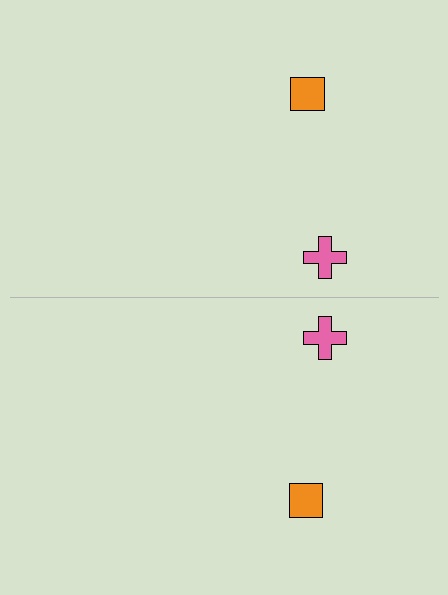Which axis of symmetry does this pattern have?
The pattern has a horizontal axis of symmetry running through the center of the image.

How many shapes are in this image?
There are 4 shapes in this image.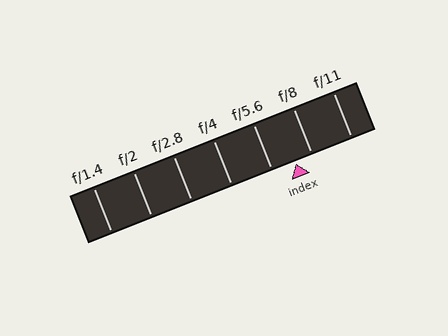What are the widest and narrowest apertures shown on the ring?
The widest aperture shown is f/1.4 and the narrowest is f/11.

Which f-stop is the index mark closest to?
The index mark is closest to f/8.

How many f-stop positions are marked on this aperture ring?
There are 7 f-stop positions marked.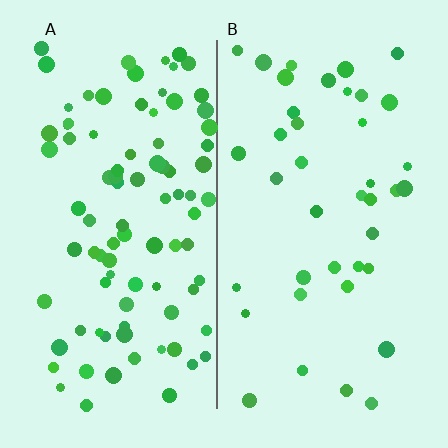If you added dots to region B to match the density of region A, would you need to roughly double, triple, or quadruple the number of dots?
Approximately double.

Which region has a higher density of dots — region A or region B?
A (the left).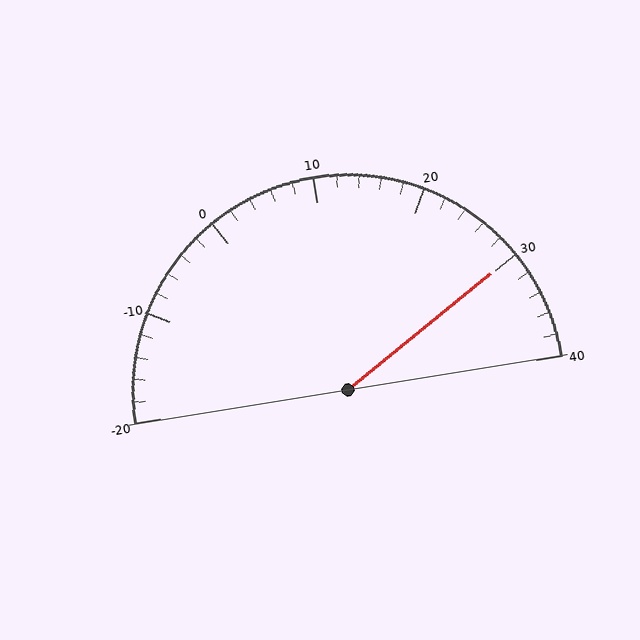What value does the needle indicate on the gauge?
The needle indicates approximately 30.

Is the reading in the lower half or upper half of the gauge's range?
The reading is in the upper half of the range (-20 to 40).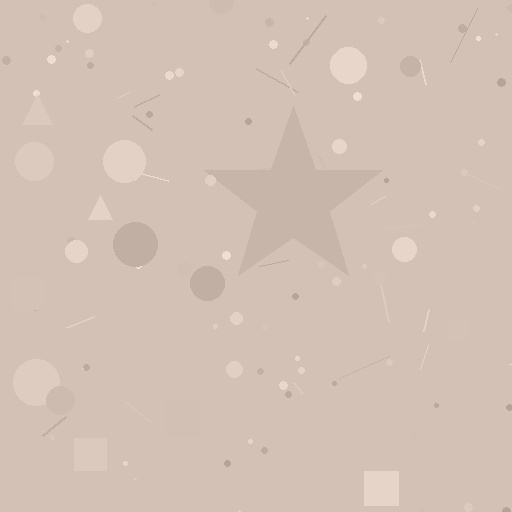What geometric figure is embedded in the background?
A star is embedded in the background.